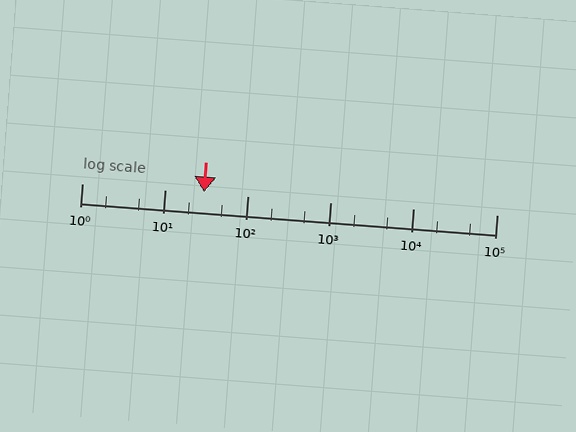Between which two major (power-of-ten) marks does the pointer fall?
The pointer is between 10 and 100.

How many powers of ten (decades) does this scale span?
The scale spans 5 decades, from 1 to 100000.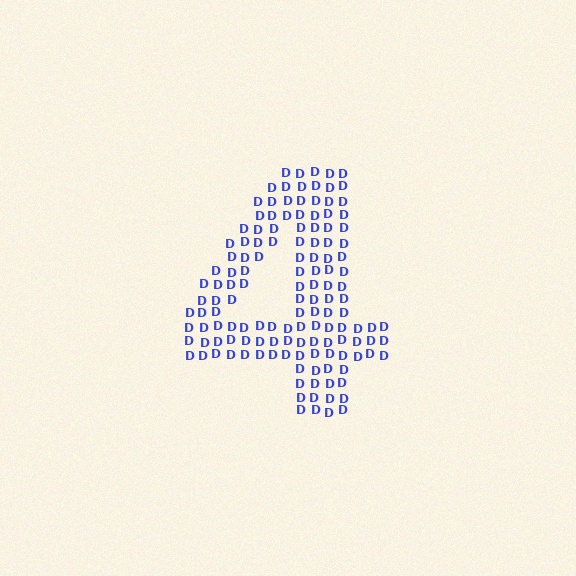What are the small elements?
The small elements are letter D's.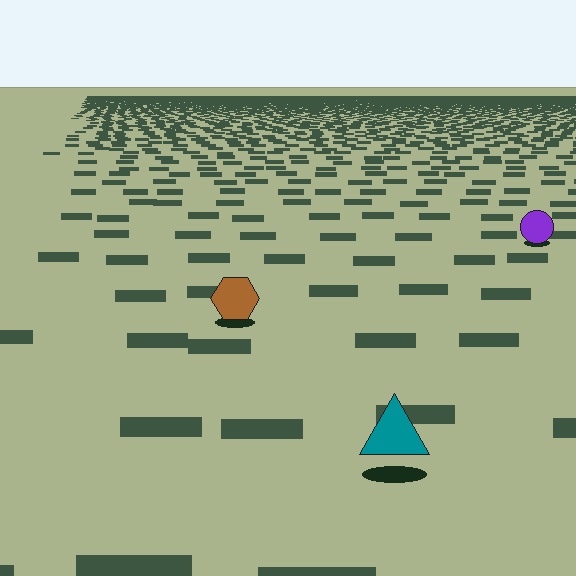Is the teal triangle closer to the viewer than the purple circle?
Yes. The teal triangle is closer — you can tell from the texture gradient: the ground texture is coarser near it.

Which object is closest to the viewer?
The teal triangle is closest. The texture marks near it are larger and more spread out.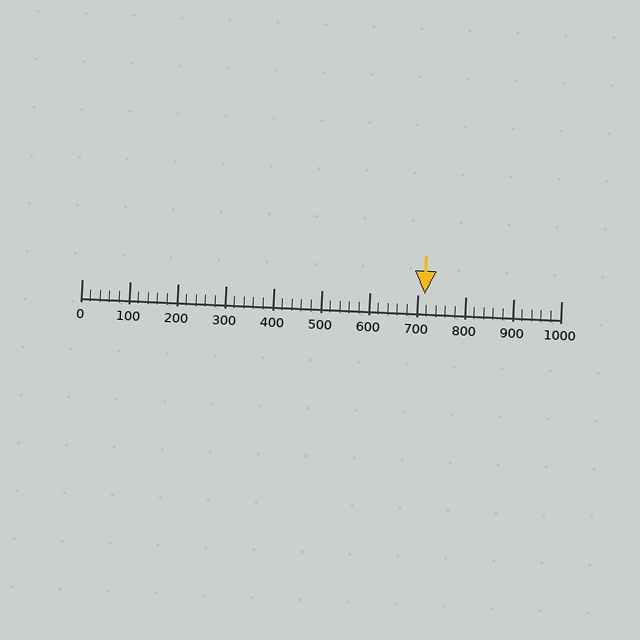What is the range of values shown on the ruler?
The ruler shows values from 0 to 1000.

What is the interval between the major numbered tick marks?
The major tick marks are spaced 100 units apart.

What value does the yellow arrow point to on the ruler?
The yellow arrow points to approximately 716.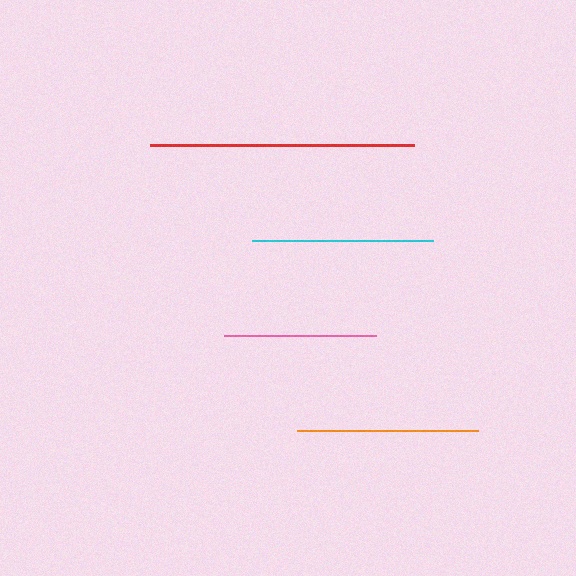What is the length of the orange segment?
The orange segment is approximately 181 pixels long.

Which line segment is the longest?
The red line is the longest at approximately 264 pixels.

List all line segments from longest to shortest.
From longest to shortest: red, orange, cyan, pink.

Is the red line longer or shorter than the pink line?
The red line is longer than the pink line.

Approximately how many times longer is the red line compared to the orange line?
The red line is approximately 1.5 times the length of the orange line.